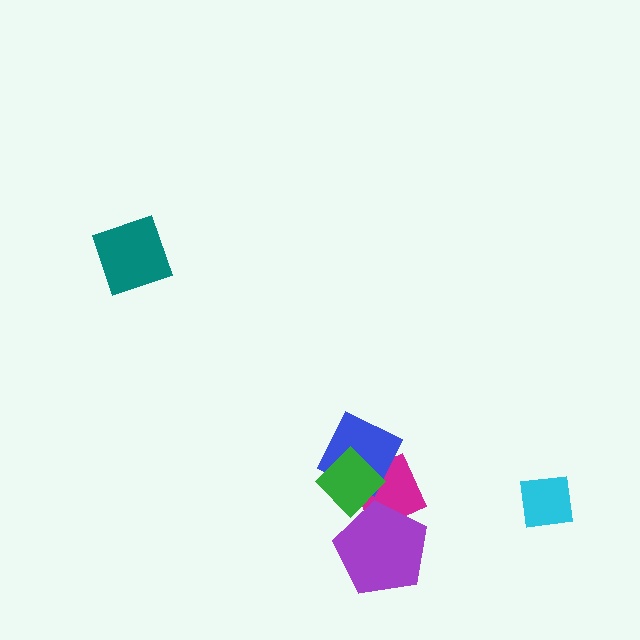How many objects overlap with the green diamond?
3 objects overlap with the green diamond.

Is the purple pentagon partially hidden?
Yes, it is partially covered by another shape.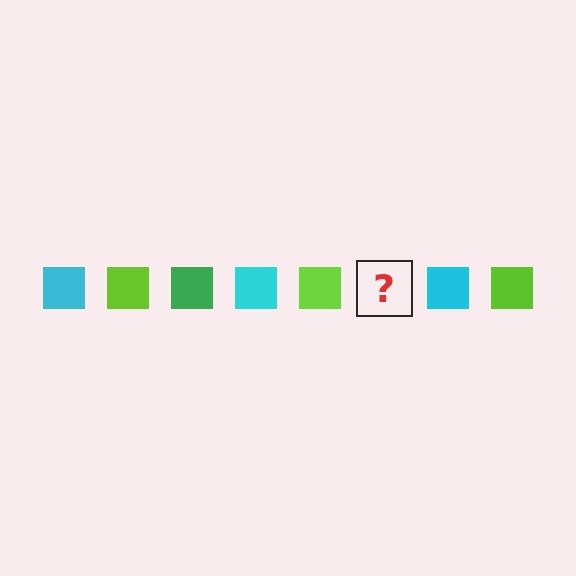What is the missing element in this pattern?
The missing element is a green square.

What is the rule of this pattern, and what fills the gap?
The rule is that the pattern cycles through cyan, lime, green squares. The gap should be filled with a green square.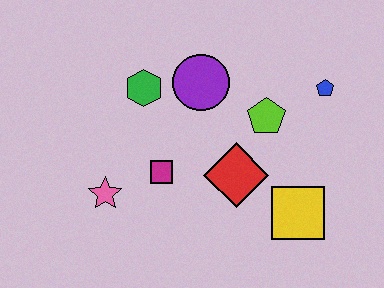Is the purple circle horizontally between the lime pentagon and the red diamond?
No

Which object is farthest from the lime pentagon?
The pink star is farthest from the lime pentagon.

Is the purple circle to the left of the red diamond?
Yes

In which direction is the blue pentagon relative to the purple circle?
The blue pentagon is to the right of the purple circle.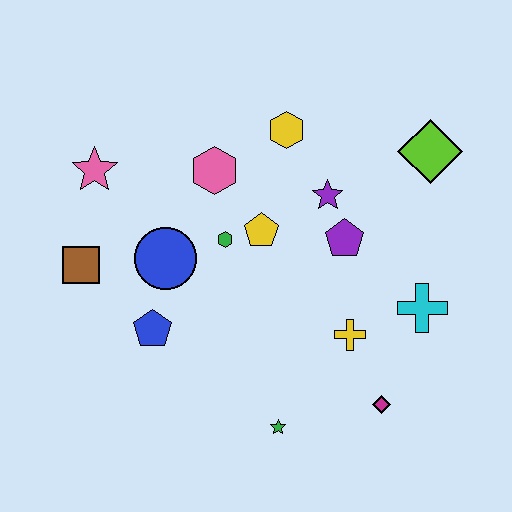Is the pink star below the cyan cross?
No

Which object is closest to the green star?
The magenta diamond is closest to the green star.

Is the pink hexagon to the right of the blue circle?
Yes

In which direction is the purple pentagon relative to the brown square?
The purple pentagon is to the right of the brown square.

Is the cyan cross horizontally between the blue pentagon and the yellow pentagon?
No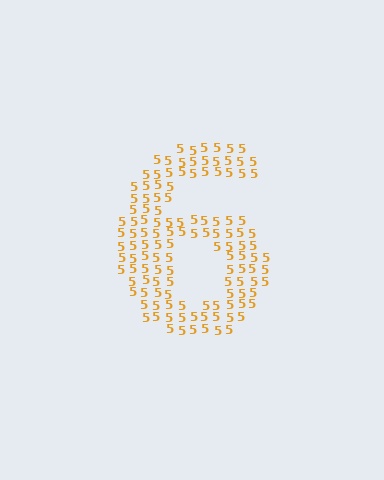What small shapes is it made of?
It is made of small digit 5's.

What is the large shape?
The large shape is the digit 6.